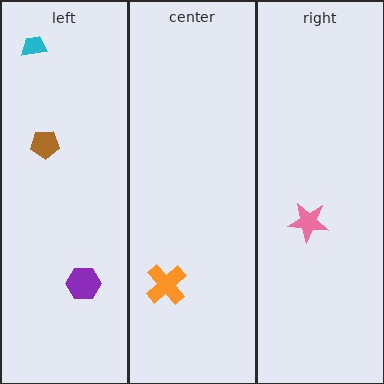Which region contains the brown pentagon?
The left region.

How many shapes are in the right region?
1.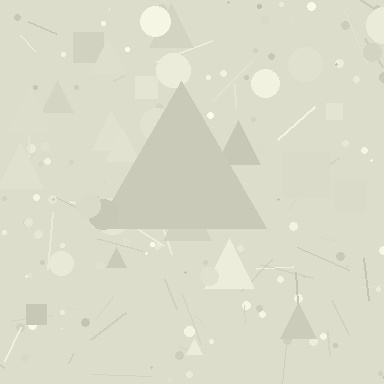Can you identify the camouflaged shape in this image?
The camouflaged shape is a triangle.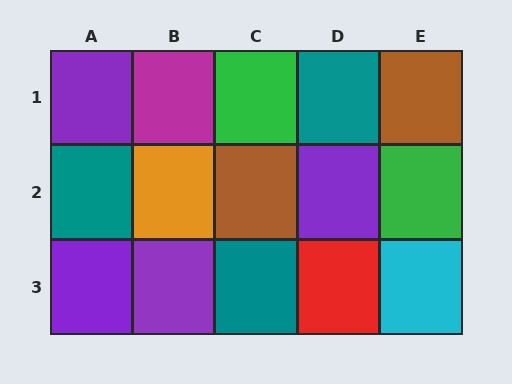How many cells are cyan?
1 cell is cyan.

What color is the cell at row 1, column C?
Green.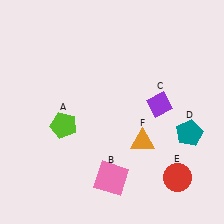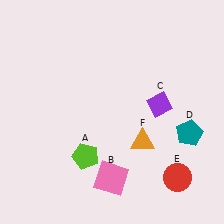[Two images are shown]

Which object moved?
The lime pentagon (A) moved down.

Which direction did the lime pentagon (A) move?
The lime pentagon (A) moved down.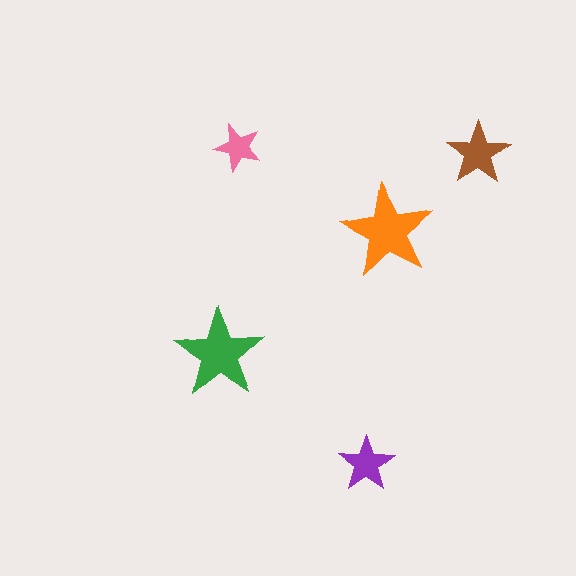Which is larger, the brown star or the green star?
The green one.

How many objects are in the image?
There are 5 objects in the image.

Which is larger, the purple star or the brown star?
The brown one.